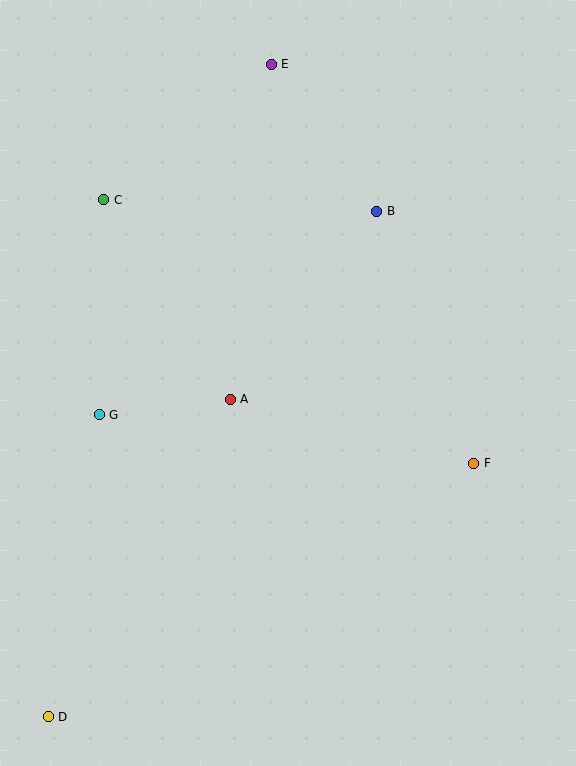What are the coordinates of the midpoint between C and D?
The midpoint between C and D is at (76, 458).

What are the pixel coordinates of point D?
Point D is at (48, 717).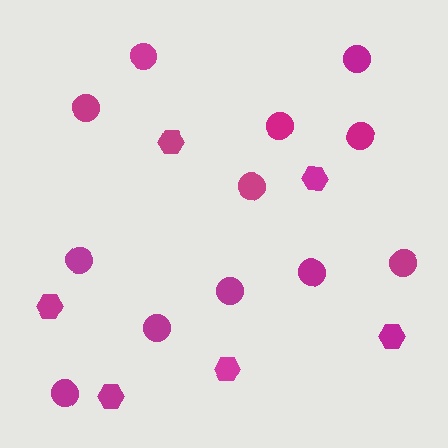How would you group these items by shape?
There are 2 groups: one group of circles (12) and one group of hexagons (6).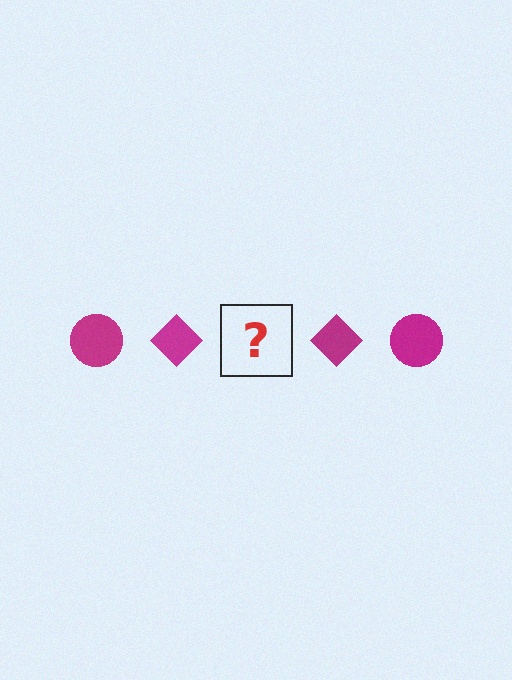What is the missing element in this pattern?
The missing element is a magenta circle.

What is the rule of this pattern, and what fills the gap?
The rule is that the pattern cycles through circle, diamond shapes in magenta. The gap should be filled with a magenta circle.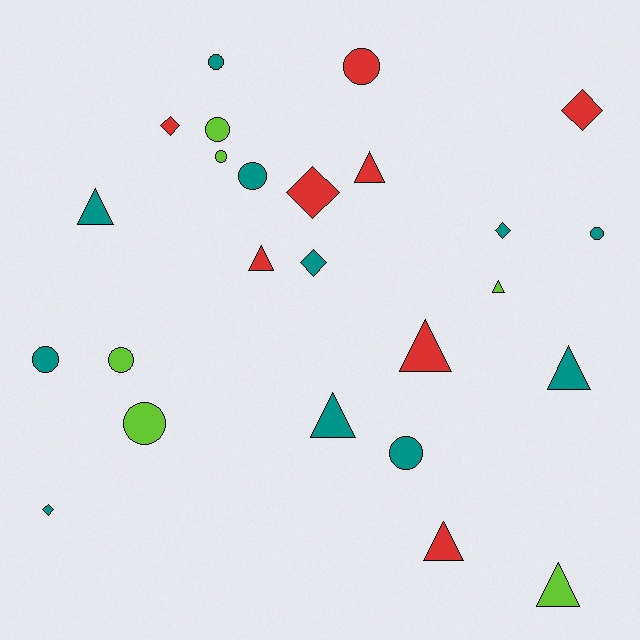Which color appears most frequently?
Teal, with 11 objects.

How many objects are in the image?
There are 25 objects.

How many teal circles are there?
There are 5 teal circles.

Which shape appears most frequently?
Circle, with 10 objects.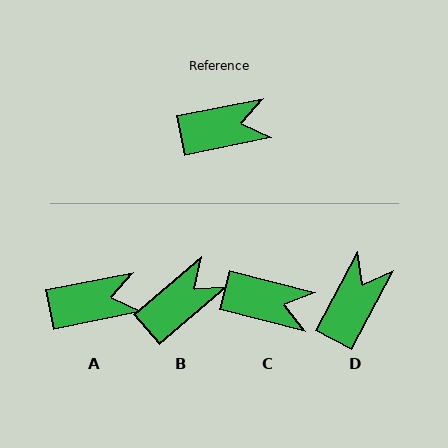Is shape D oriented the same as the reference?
No, it is off by about 51 degrees.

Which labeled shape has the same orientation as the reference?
A.